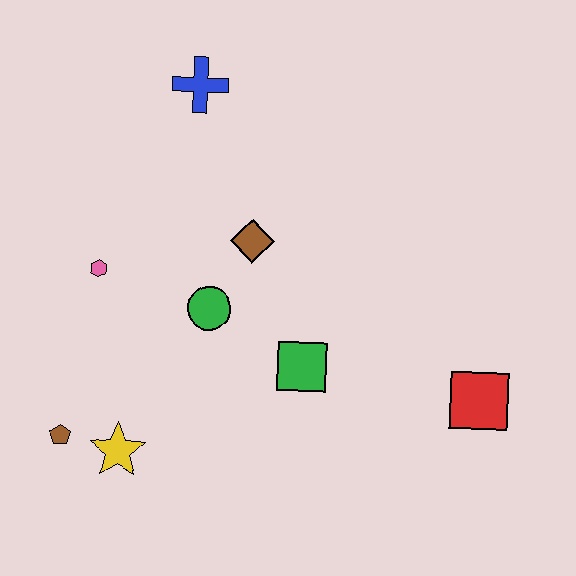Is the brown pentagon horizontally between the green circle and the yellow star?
No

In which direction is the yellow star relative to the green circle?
The yellow star is below the green circle.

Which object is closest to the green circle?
The brown diamond is closest to the green circle.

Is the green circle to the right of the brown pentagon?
Yes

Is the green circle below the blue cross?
Yes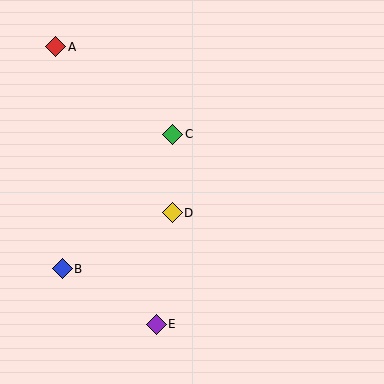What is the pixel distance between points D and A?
The distance between D and A is 203 pixels.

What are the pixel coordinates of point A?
Point A is at (56, 47).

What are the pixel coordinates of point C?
Point C is at (173, 134).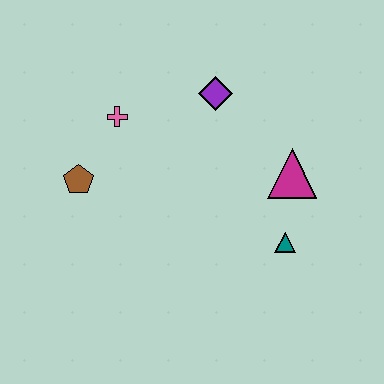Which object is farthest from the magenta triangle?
The brown pentagon is farthest from the magenta triangle.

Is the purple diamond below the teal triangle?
No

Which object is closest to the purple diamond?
The pink cross is closest to the purple diamond.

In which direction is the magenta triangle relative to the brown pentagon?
The magenta triangle is to the right of the brown pentagon.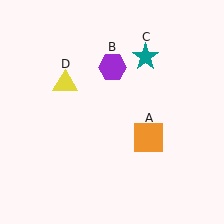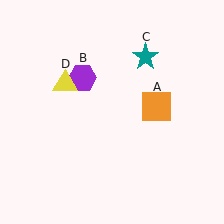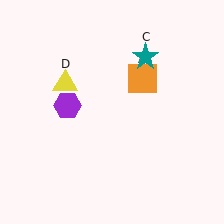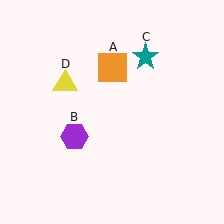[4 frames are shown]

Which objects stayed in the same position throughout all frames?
Teal star (object C) and yellow triangle (object D) remained stationary.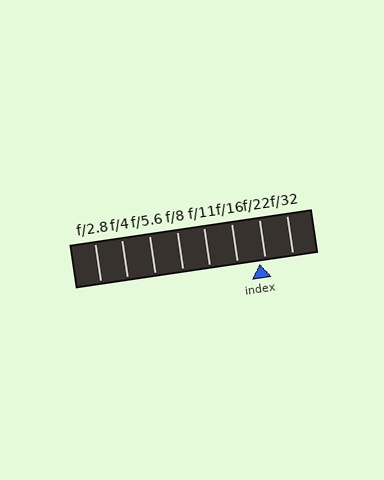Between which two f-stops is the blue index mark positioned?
The index mark is between f/16 and f/22.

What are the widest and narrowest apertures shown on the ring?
The widest aperture shown is f/2.8 and the narrowest is f/32.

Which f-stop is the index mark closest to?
The index mark is closest to f/22.